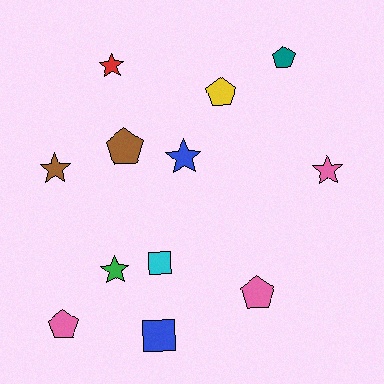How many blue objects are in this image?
There are 2 blue objects.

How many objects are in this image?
There are 12 objects.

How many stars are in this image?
There are 5 stars.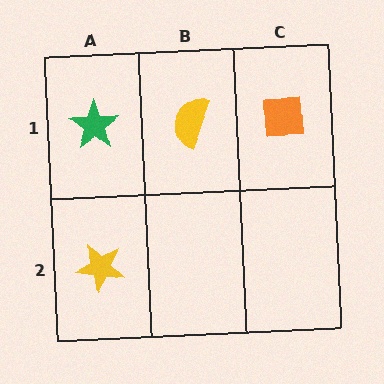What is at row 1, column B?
A yellow semicircle.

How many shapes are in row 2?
1 shape.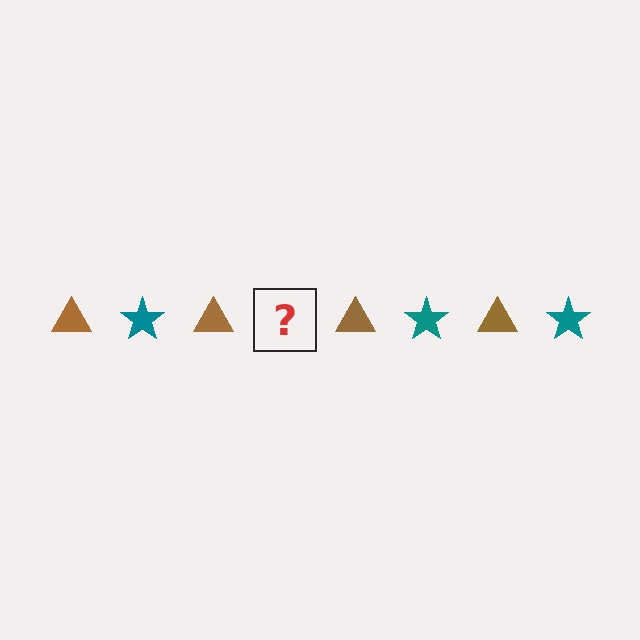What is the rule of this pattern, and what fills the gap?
The rule is that the pattern alternates between brown triangle and teal star. The gap should be filled with a teal star.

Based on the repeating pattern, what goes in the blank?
The blank should be a teal star.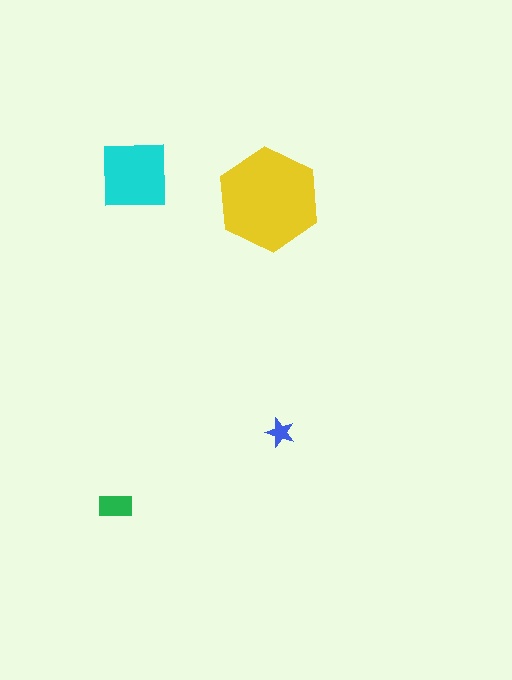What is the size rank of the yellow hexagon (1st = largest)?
1st.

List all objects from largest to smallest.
The yellow hexagon, the cyan square, the green rectangle, the blue star.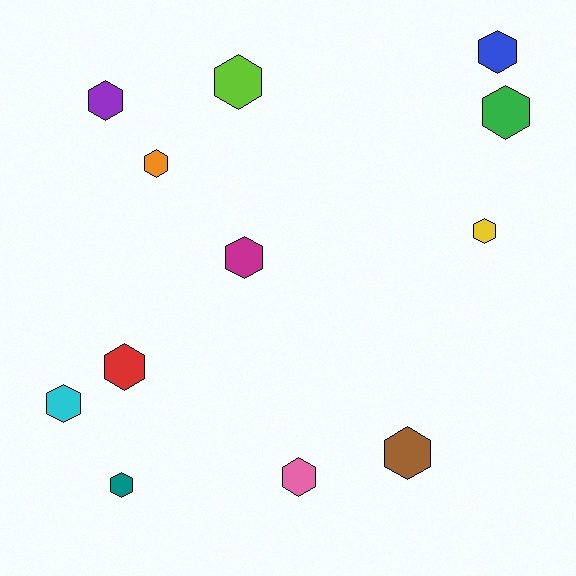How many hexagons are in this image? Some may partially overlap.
There are 12 hexagons.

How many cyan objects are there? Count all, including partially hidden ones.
There is 1 cyan object.